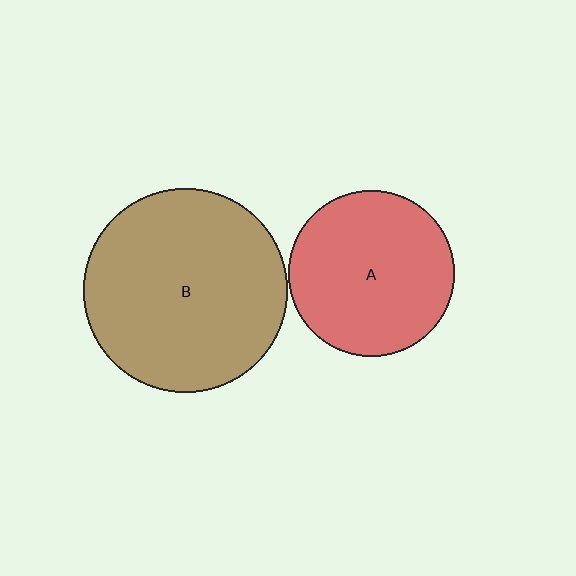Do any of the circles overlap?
No, none of the circles overlap.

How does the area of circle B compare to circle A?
Approximately 1.5 times.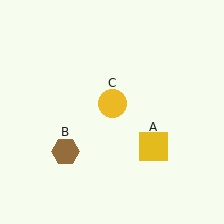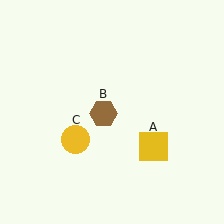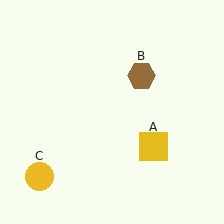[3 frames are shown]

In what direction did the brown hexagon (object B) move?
The brown hexagon (object B) moved up and to the right.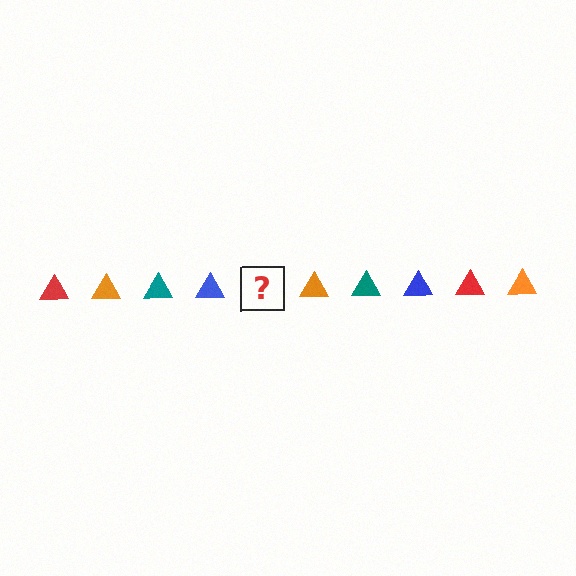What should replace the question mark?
The question mark should be replaced with a red triangle.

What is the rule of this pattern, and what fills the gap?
The rule is that the pattern cycles through red, orange, teal, blue triangles. The gap should be filled with a red triangle.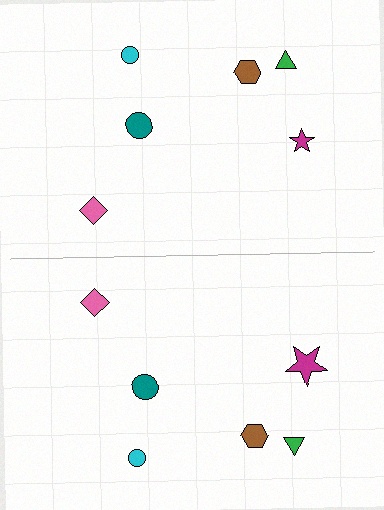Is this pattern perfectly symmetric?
No, the pattern is not perfectly symmetric. The magenta star on the bottom side has a different size than its mirror counterpart.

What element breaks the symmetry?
The magenta star on the bottom side has a different size than its mirror counterpart.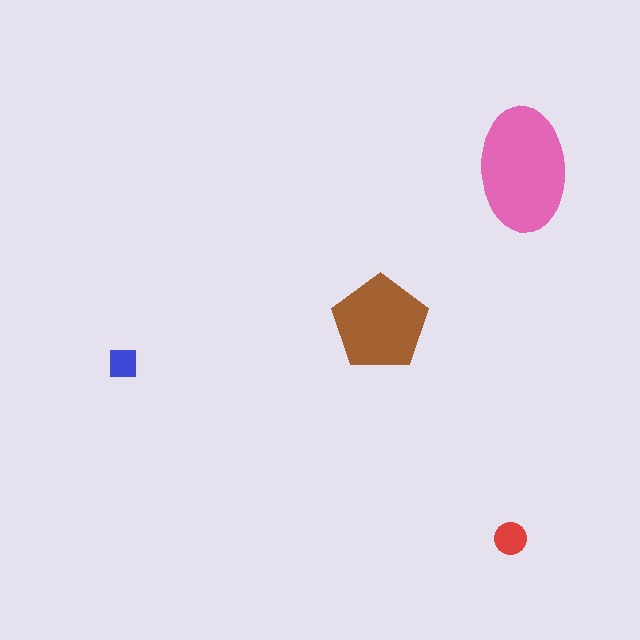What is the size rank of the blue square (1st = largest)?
4th.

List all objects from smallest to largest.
The blue square, the red circle, the brown pentagon, the pink ellipse.